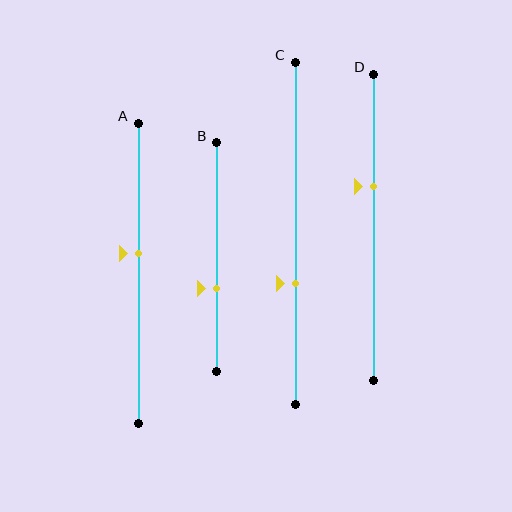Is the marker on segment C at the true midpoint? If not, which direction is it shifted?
No, the marker on segment C is shifted downward by about 15% of the segment length.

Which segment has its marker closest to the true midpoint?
Segment A has its marker closest to the true midpoint.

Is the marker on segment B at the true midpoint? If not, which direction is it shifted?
No, the marker on segment B is shifted downward by about 14% of the segment length.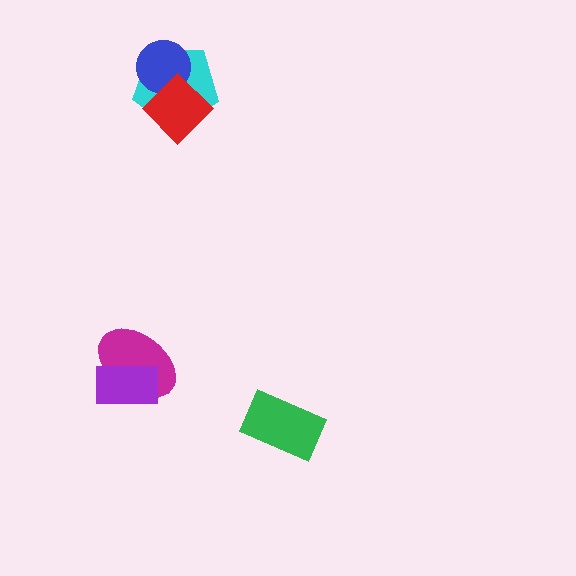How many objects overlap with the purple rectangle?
1 object overlaps with the purple rectangle.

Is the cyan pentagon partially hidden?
Yes, it is partially covered by another shape.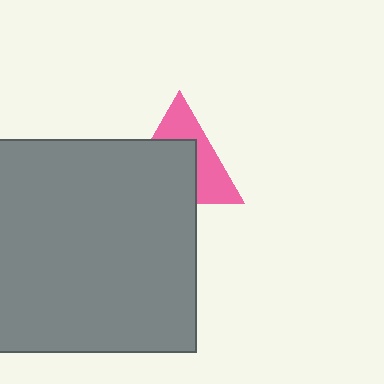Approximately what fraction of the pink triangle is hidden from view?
Roughly 56% of the pink triangle is hidden behind the gray square.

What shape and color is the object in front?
The object in front is a gray square.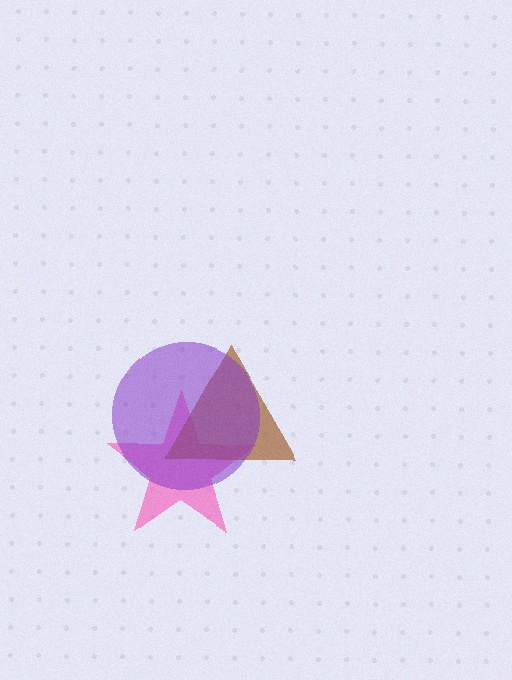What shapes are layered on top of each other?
The layered shapes are: a pink star, a brown triangle, a purple circle.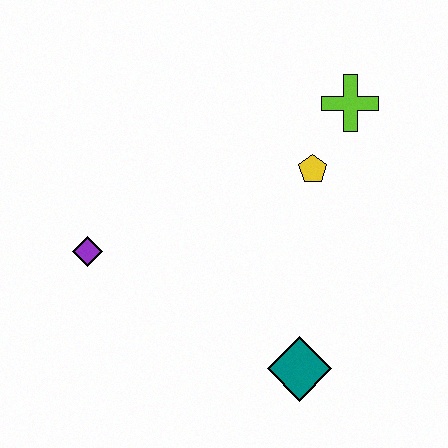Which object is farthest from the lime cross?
The purple diamond is farthest from the lime cross.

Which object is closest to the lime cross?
The yellow pentagon is closest to the lime cross.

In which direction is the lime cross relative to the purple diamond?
The lime cross is to the right of the purple diamond.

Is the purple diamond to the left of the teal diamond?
Yes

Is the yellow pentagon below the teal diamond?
No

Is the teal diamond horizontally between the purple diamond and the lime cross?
Yes